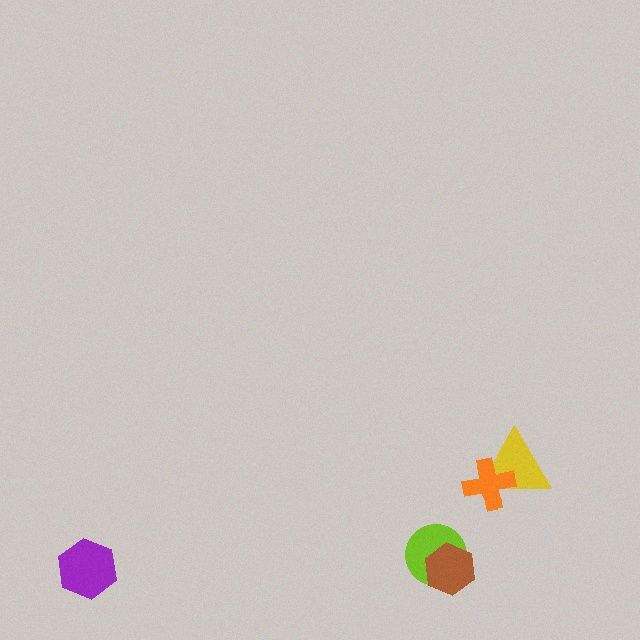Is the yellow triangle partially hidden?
Yes, it is partially covered by another shape.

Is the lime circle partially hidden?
Yes, it is partially covered by another shape.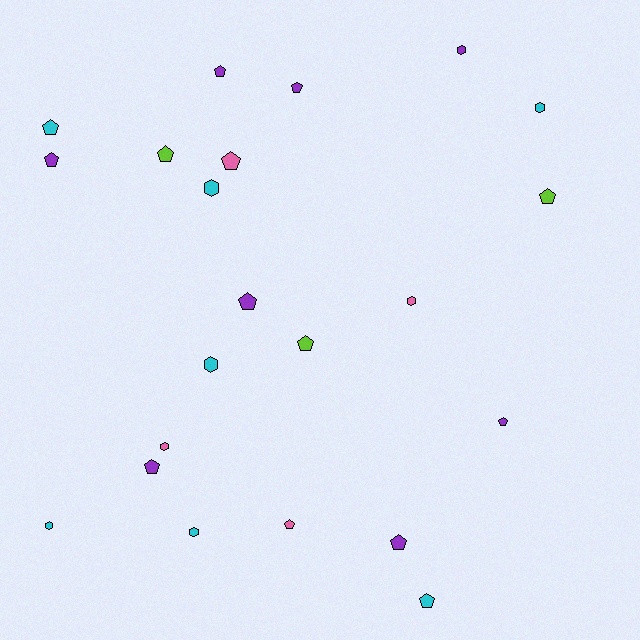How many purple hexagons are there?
There is 1 purple hexagon.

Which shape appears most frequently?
Pentagon, with 14 objects.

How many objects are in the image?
There are 22 objects.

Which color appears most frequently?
Purple, with 8 objects.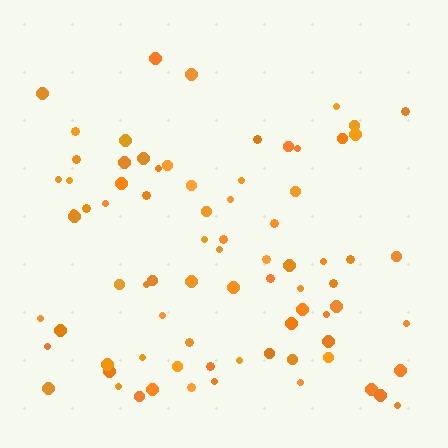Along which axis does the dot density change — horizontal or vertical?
Vertical.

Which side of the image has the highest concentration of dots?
The bottom.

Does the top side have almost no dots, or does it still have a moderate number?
Still a moderate number, just noticeably fewer than the bottom.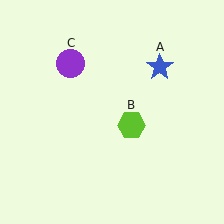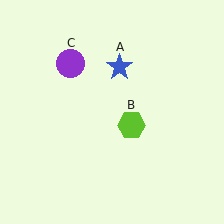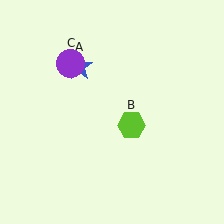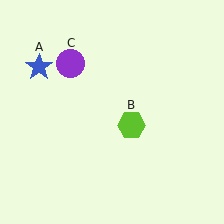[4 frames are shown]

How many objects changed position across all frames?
1 object changed position: blue star (object A).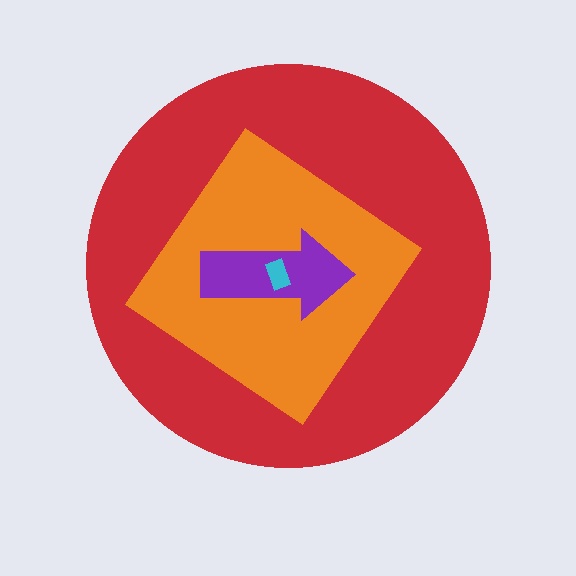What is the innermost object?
The cyan rectangle.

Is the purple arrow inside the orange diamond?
Yes.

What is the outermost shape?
The red circle.